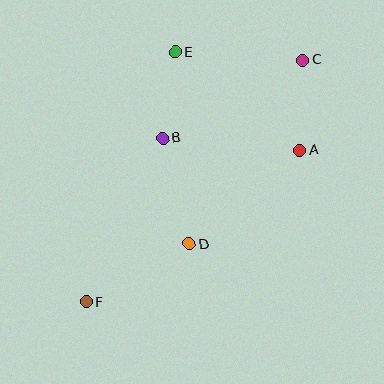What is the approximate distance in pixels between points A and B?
The distance between A and B is approximately 137 pixels.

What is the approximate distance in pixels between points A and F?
The distance between A and F is approximately 262 pixels.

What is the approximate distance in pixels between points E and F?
The distance between E and F is approximately 265 pixels.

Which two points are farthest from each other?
Points C and F are farthest from each other.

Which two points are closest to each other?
Points B and E are closest to each other.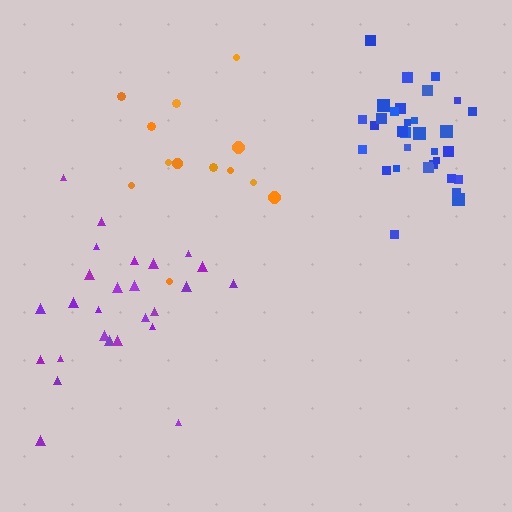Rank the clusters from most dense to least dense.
blue, purple, orange.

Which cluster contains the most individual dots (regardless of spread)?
Blue (32).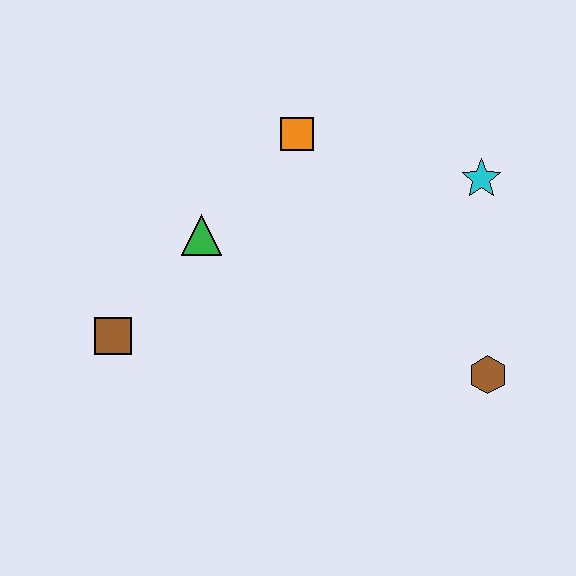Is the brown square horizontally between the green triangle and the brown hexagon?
No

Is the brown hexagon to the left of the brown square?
No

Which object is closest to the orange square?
The green triangle is closest to the orange square.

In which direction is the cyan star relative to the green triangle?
The cyan star is to the right of the green triangle.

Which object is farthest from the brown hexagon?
The brown square is farthest from the brown hexagon.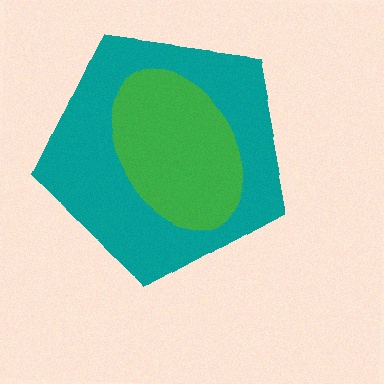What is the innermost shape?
The green ellipse.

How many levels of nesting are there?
2.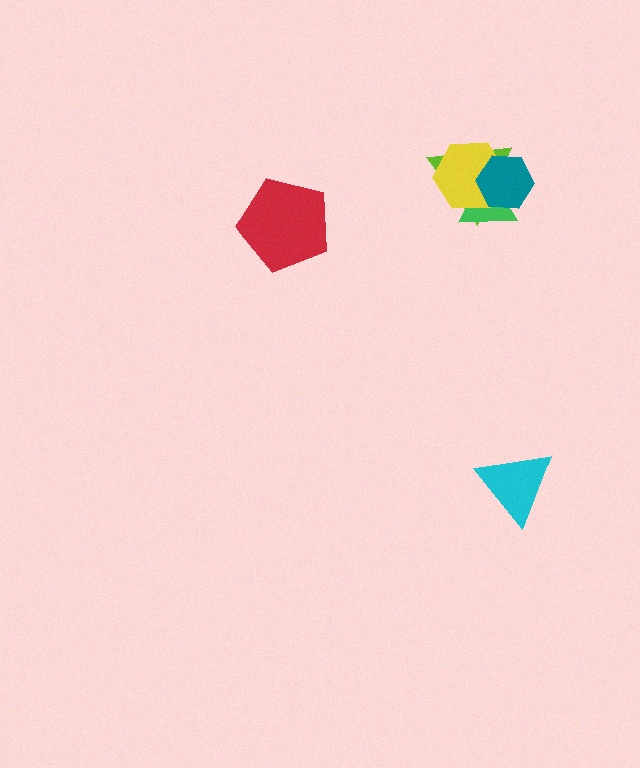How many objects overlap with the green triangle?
3 objects overlap with the green triangle.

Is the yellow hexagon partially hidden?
Yes, it is partially covered by another shape.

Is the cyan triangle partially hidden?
No, no other shape covers it.